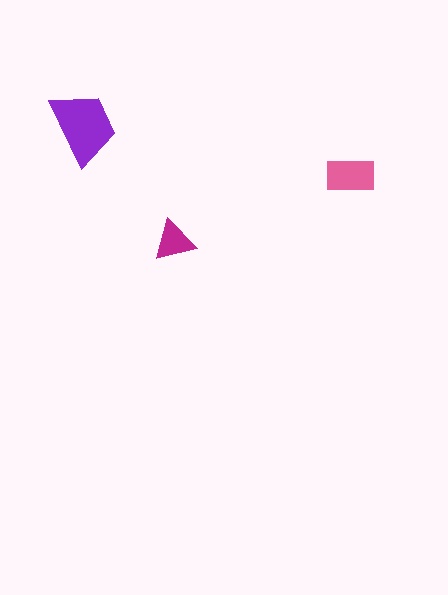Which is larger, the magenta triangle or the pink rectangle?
The pink rectangle.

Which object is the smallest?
The magenta triangle.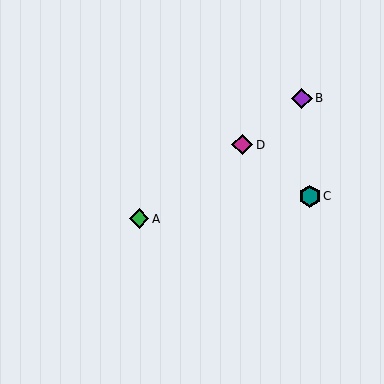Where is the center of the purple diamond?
The center of the purple diamond is at (302, 98).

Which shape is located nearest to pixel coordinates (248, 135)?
The magenta diamond (labeled D) at (242, 145) is nearest to that location.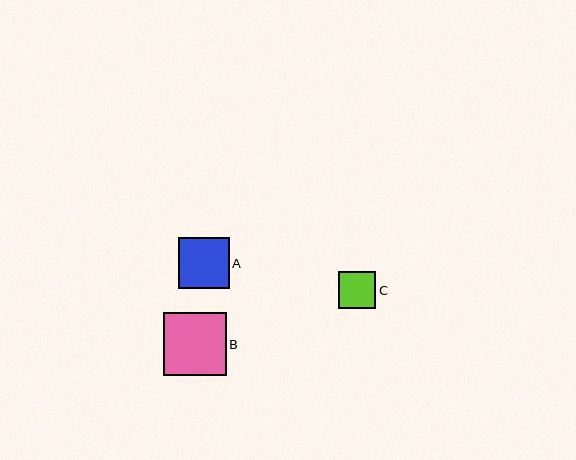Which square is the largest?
Square B is the largest with a size of approximately 63 pixels.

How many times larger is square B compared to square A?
Square B is approximately 1.2 times the size of square A.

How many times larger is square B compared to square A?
Square B is approximately 1.2 times the size of square A.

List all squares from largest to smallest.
From largest to smallest: B, A, C.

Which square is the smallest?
Square C is the smallest with a size of approximately 37 pixels.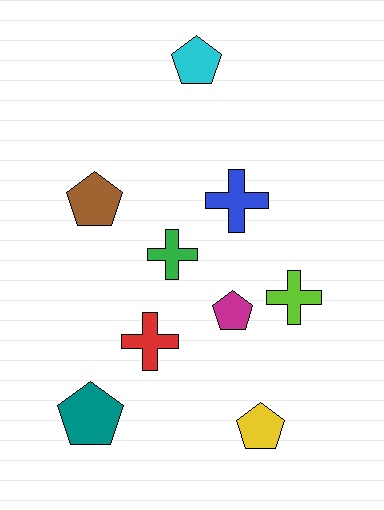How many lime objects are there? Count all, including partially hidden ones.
There is 1 lime object.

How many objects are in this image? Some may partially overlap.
There are 9 objects.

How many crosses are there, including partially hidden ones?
There are 4 crosses.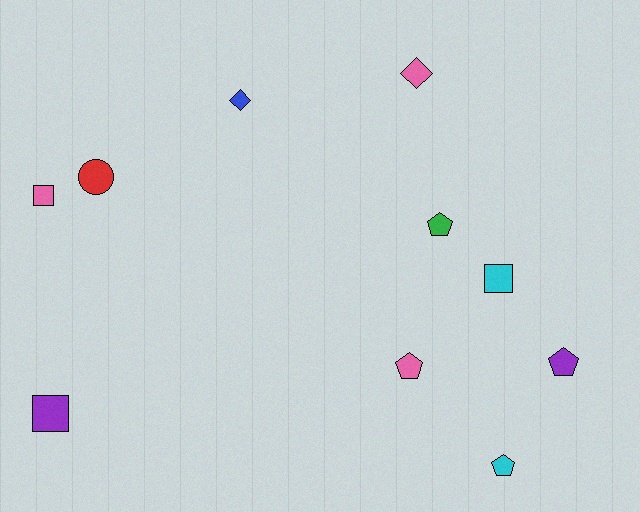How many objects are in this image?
There are 10 objects.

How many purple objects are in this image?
There are 2 purple objects.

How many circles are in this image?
There is 1 circle.